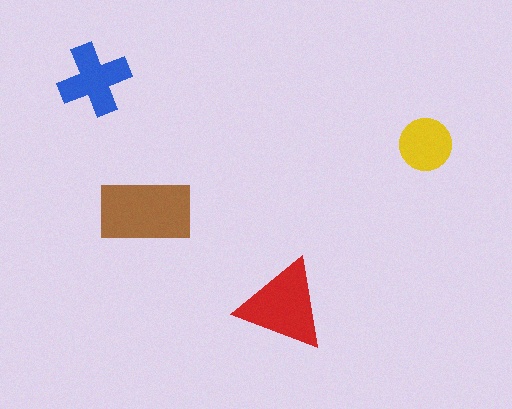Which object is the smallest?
The yellow circle.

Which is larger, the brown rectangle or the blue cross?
The brown rectangle.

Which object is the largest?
The brown rectangle.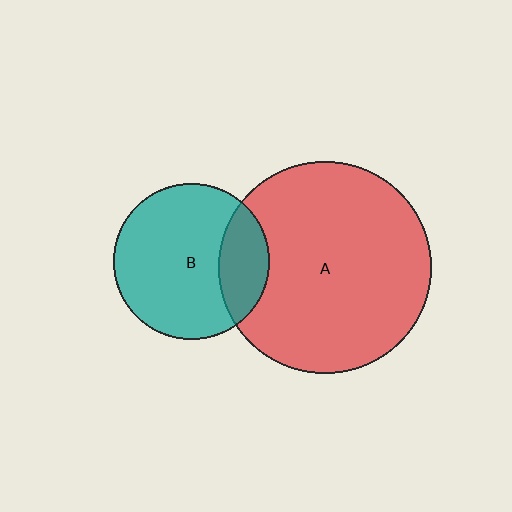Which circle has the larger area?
Circle A (red).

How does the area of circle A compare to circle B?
Approximately 1.9 times.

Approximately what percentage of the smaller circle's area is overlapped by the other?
Approximately 20%.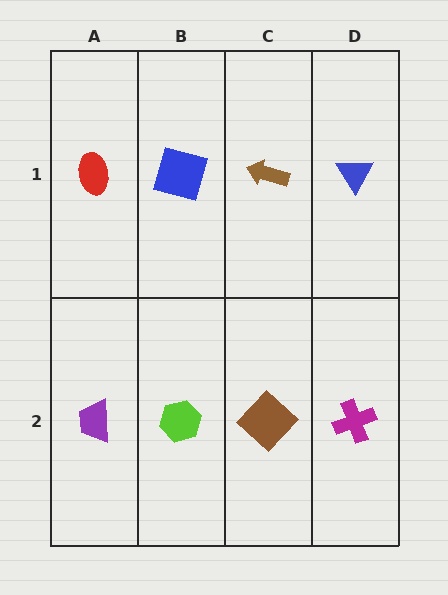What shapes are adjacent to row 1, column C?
A brown diamond (row 2, column C), a blue square (row 1, column B), a blue triangle (row 1, column D).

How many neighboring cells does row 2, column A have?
2.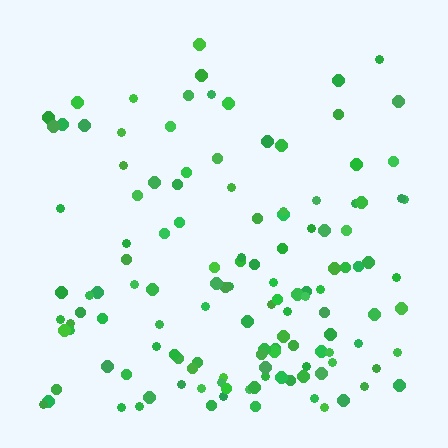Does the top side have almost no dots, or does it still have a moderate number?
Still a moderate number, just noticeably fewer than the bottom.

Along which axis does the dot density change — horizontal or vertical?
Vertical.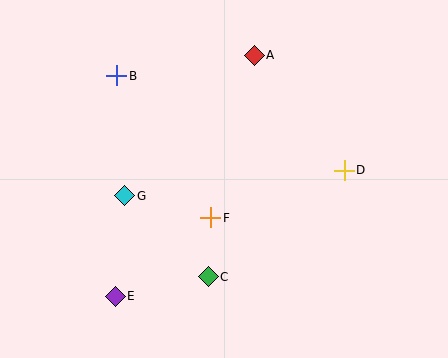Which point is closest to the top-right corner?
Point D is closest to the top-right corner.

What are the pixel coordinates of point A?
Point A is at (254, 55).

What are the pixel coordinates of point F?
Point F is at (211, 218).